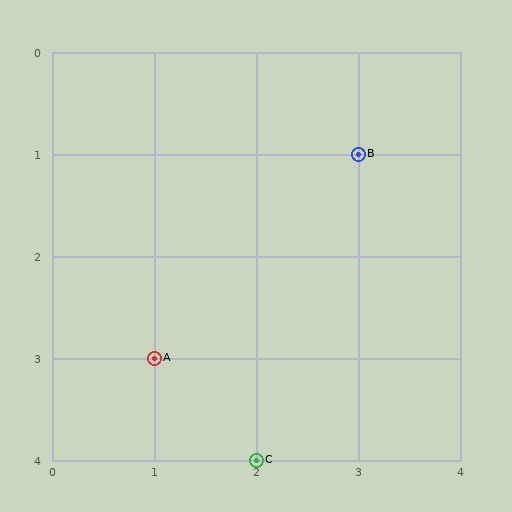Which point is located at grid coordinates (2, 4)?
Point C is at (2, 4).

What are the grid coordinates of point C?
Point C is at grid coordinates (2, 4).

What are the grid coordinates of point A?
Point A is at grid coordinates (1, 3).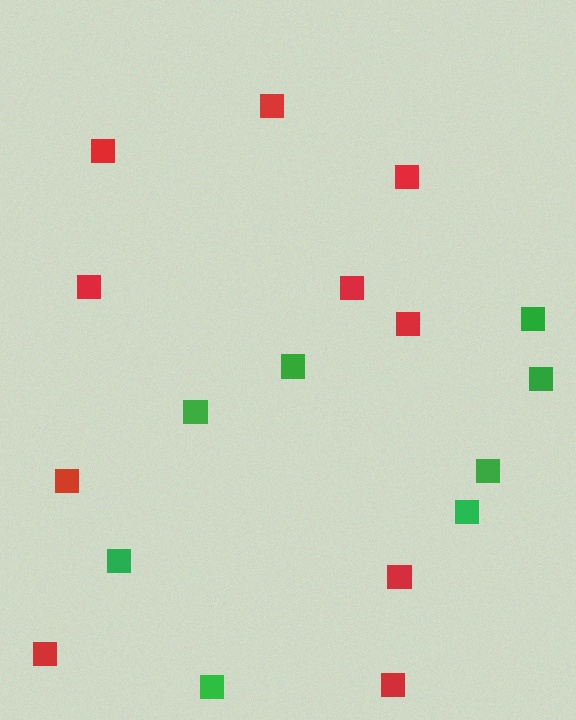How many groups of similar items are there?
There are 2 groups: one group of red squares (10) and one group of green squares (8).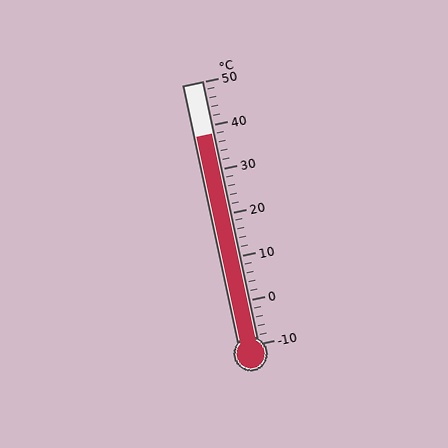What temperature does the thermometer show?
The thermometer shows approximately 38°C.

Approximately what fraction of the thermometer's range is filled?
The thermometer is filled to approximately 80% of its range.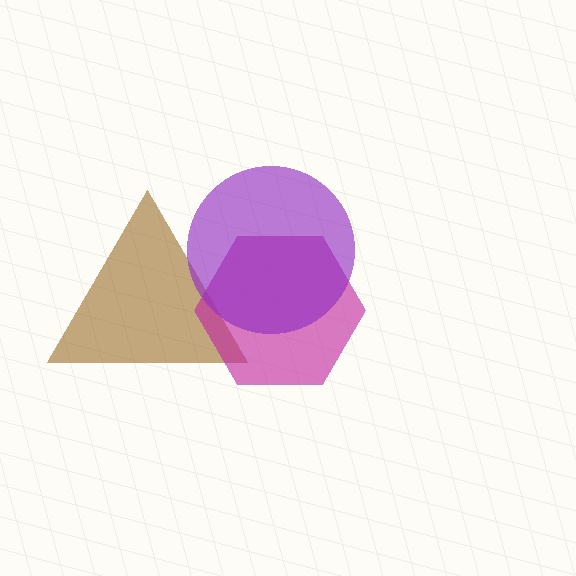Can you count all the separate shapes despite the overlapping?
Yes, there are 3 separate shapes.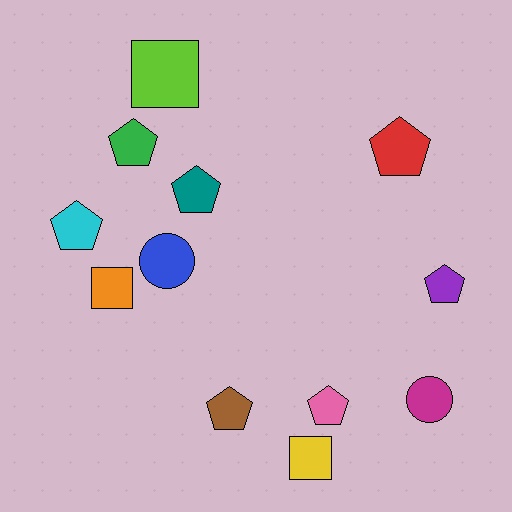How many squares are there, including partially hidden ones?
There are 3 squares.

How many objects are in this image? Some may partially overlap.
There are 12 objects.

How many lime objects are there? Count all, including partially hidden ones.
There is 1 lime object.